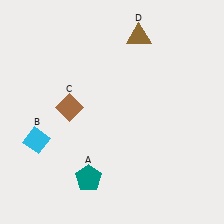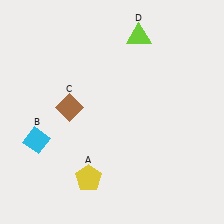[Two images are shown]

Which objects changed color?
A changed from teal to yellow. D changed from brown to lime.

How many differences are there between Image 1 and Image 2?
There are 2 differences between the two images.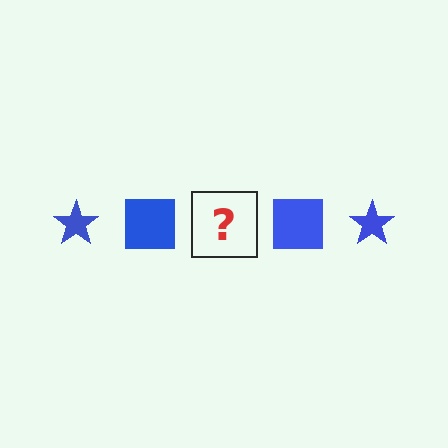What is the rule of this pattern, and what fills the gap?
The rule is that the pattern cycles through star, square shapes in blue. The gap should be filled with a blue star.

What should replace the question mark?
The question mark should be replaced with a blue star.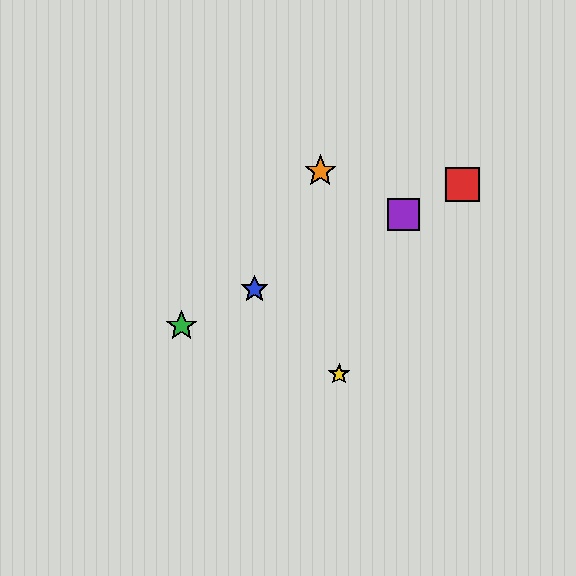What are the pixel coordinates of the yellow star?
The yellow star is at (339, 374).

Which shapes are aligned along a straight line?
The red square, the blue star, the green star, the purple square are aligned along a straight line.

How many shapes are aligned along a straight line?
4 shapes (the red square, the blue star, the green star, the purple square) are aligned along a straight line.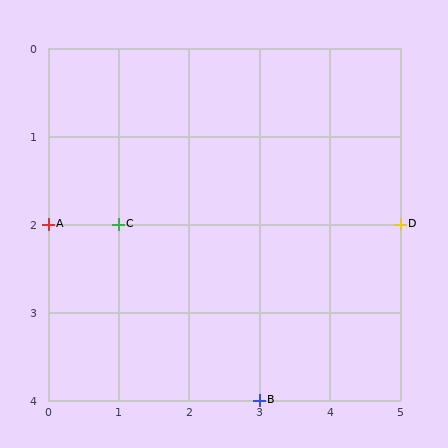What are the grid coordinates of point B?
Point B is at grid coordinates (3, 4).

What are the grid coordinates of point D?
Point D is at grid coordinates (5, 2).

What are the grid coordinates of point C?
Point C is at grid coordinates (1, 2).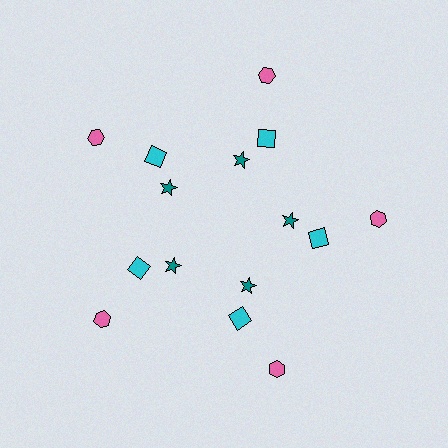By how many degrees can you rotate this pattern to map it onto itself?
The pattern maps onto itself every 72 degrees of rotation.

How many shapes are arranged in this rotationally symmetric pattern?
There are 15 shapes, arranged in 5 groups of 3.